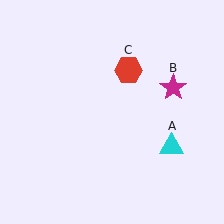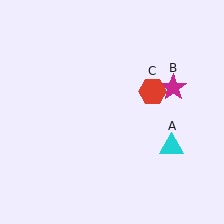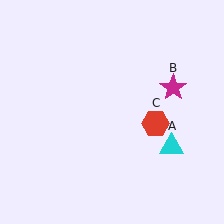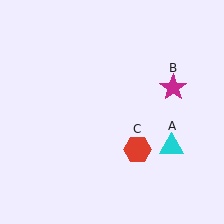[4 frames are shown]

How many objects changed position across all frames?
1 object changed position: red hexagon (object C).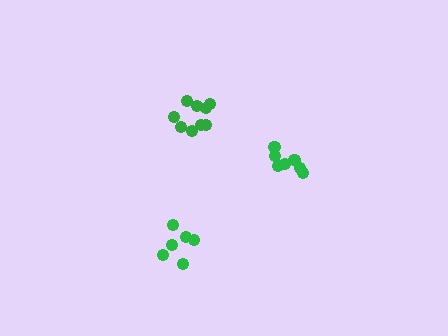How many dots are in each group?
Group 1: 9 dots, Group 2: 6 dots, Group 3: 8 dots (23 total).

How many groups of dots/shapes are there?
There are 3 groups.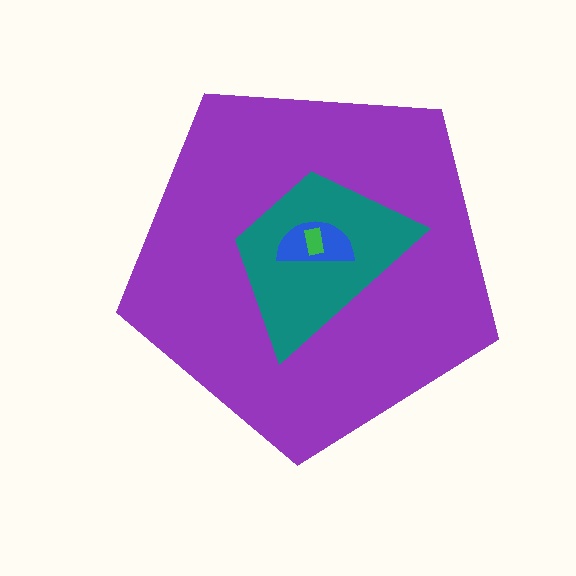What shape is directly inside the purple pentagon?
The teal trapezoid.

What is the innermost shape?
The green rectangle.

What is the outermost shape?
The purple pentagon.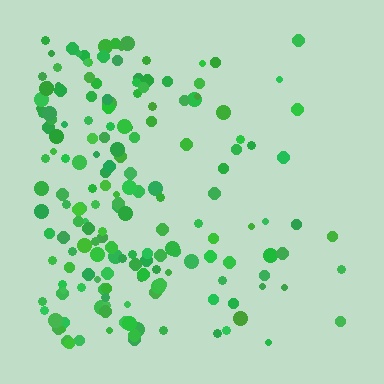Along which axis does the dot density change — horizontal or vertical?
Horizontal.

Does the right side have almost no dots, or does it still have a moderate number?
Still a moderate number, just noticeably fewer than the left.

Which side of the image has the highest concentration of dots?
The left.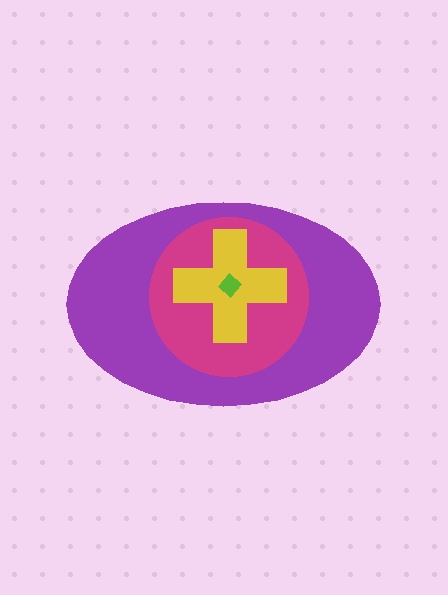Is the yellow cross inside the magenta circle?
Yes.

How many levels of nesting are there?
4.